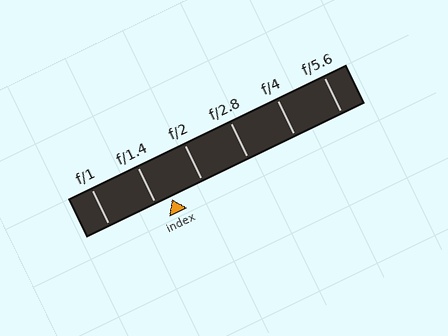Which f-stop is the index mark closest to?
The index mark is closest to f/1.4.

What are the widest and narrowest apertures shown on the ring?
The widest aperture shown is f/1 and the narrowest is f/5.6.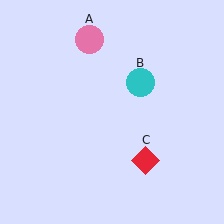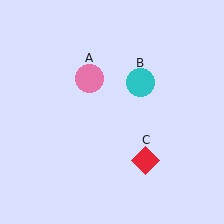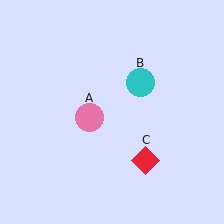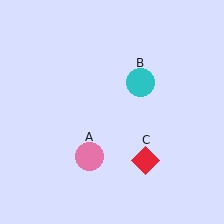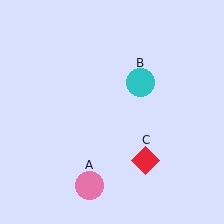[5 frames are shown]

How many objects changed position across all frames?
1 object changed position: pink circle (object A).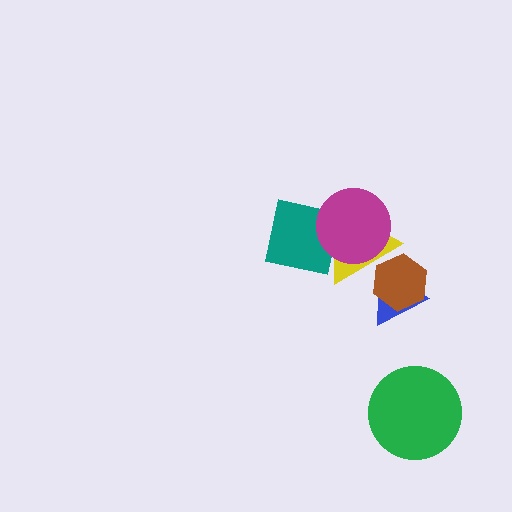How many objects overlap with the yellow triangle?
4 objects overlap with the yellow triangle.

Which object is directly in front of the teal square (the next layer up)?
The yellow triangle is directly in front of the teal square.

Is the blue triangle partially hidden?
Yes, it is partially covered by another shape.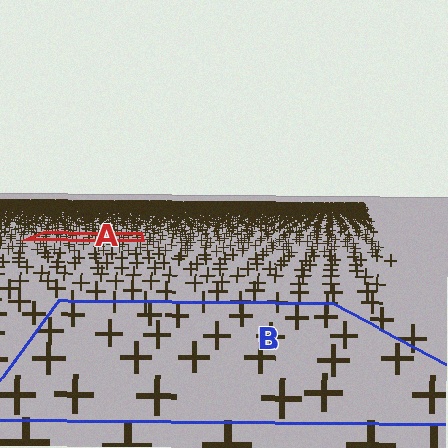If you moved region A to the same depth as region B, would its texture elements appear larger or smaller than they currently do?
They would appear larger. At a closer depth, the same texture elements are projected at a bigger on-screen size.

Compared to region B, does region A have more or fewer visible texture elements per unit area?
Region A has more texture elements per unit area — they are packed more densely because it is farther away.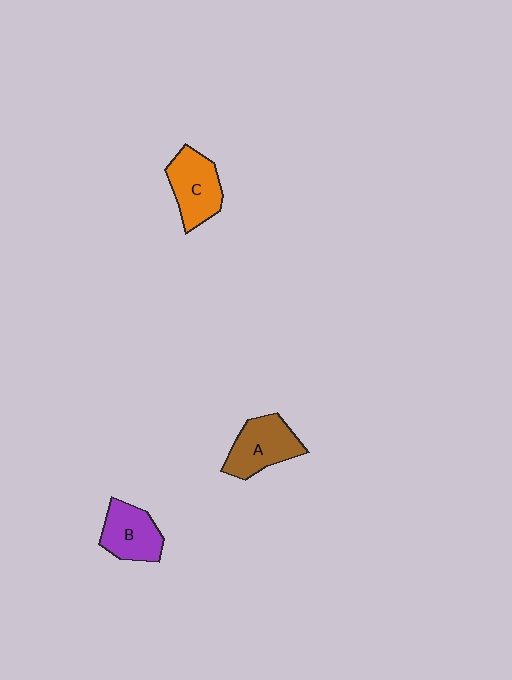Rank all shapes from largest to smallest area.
From largest to smallest: A (brown), C (orange), B (purple).